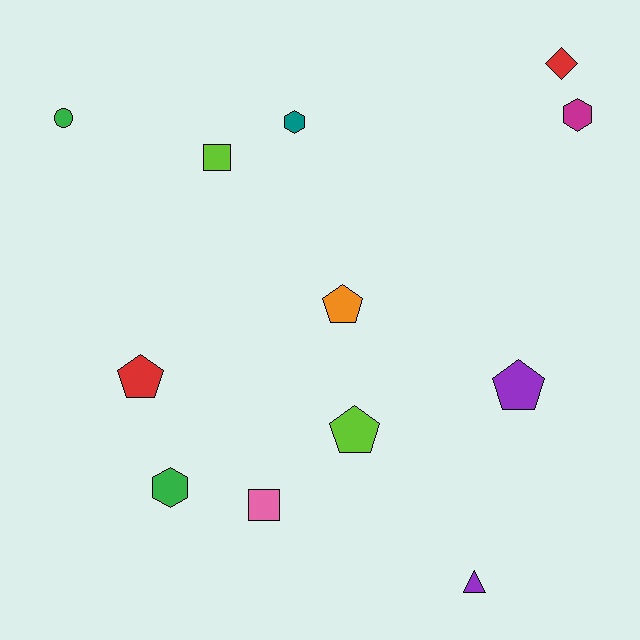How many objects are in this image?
There are 12 objects.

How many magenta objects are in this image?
There is 1 magenta object.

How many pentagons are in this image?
There are 4 pentagons.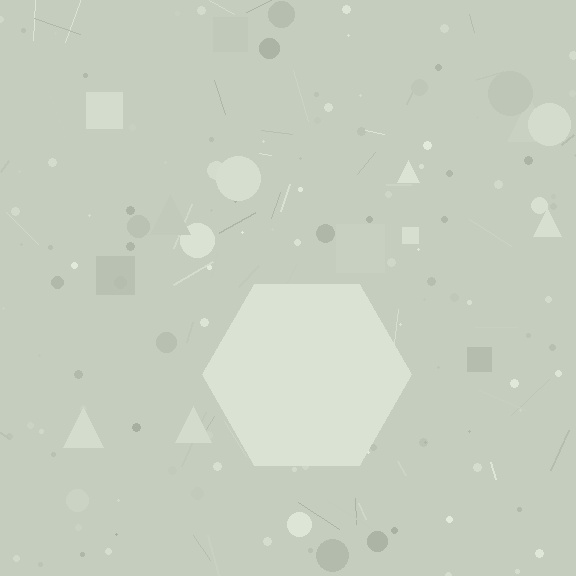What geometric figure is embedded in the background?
A hexagon is embedded in the background.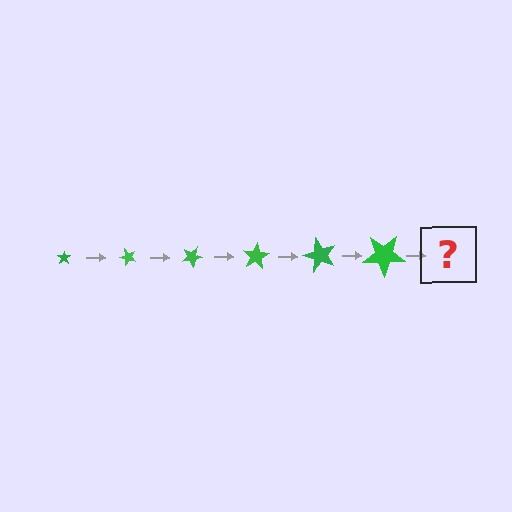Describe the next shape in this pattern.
It should be a star, larger than the previous one and rotated 300 degrees from the start.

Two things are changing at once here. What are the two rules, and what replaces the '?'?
The two rules are that the star grows larger each step and it rotates 50 degrees each step. The '?' should be a star, larger than the previous one and rotated 300 degrees from the start.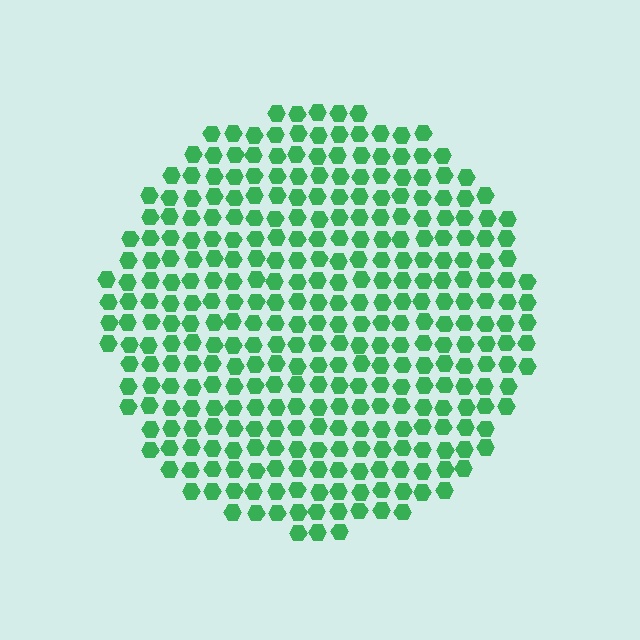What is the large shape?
The large shape is a circle.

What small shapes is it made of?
It is made of small hexagons.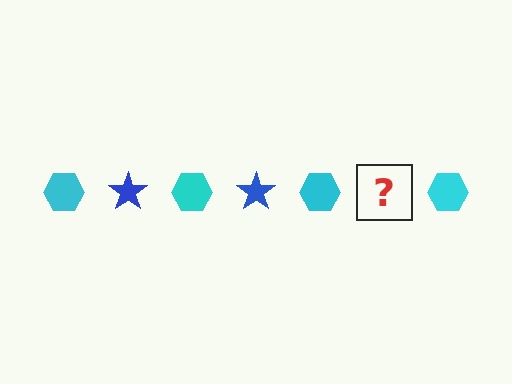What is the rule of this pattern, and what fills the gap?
The rule is that the pattern alternates between cyan hexagon and blue star. The gap should be filled with a blue star.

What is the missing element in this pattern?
The missing element is a blue star.